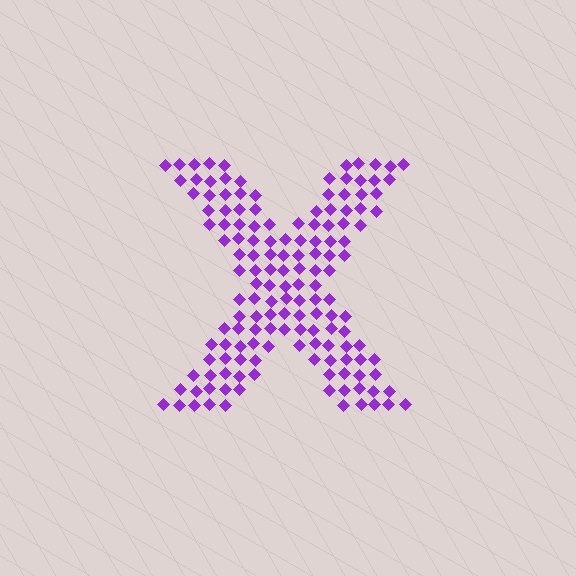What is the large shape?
The large shape is the letter X.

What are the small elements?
The small elements are diamonds.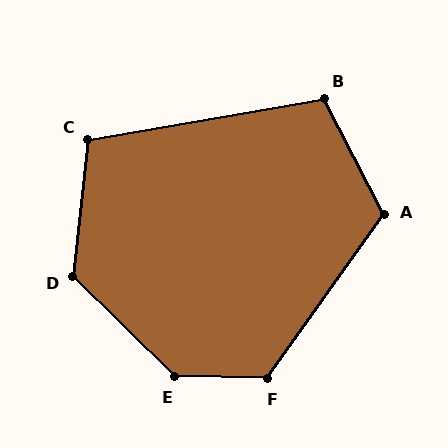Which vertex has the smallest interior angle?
C, at approximately 106 degrees.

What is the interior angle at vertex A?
Approximately 117 degrees (obtuse).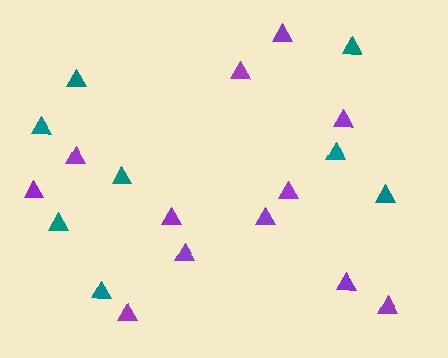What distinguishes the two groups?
There are 2 groups: one group of teal triangles (8) and one group of purple triangles (12).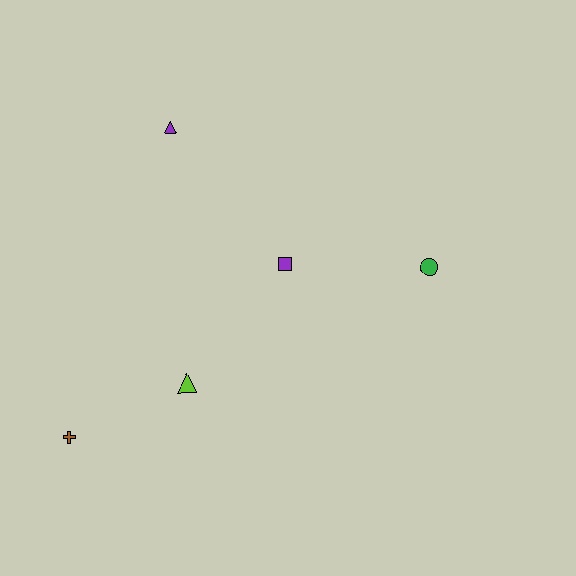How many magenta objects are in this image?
There are no magenta objects.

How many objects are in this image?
There are 5 objects.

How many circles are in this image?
There is 1 circle.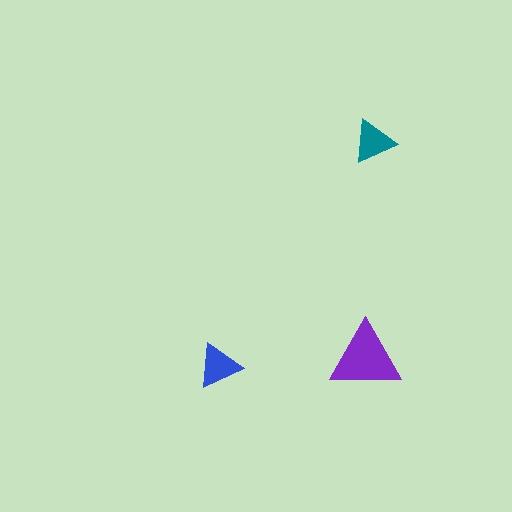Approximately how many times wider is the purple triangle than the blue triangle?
About 1.5 times wider.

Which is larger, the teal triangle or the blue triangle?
The blue one.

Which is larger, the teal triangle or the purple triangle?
The purple one.